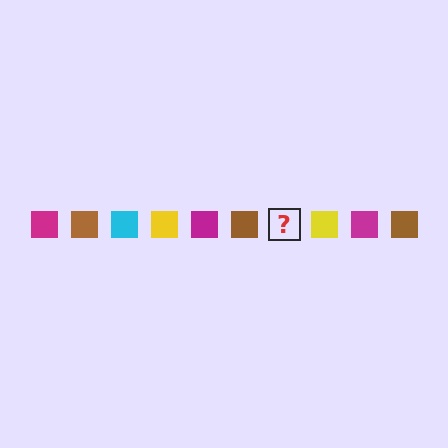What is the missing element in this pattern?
The missing element is a cyan square.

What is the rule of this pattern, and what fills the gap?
The rule is that the pattern cycles through magenta, brown, cyan, yellow squares. The gap should be filled with a cyan square.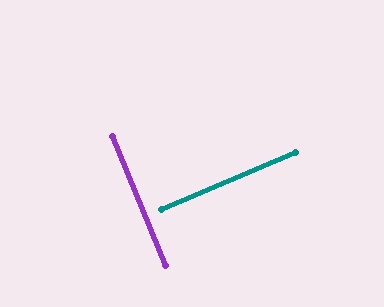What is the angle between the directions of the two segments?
Approximately 89 degrees.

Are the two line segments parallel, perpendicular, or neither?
Perpendicular — they meet at approximately 89°.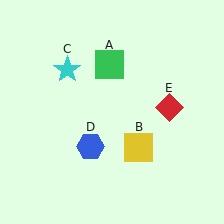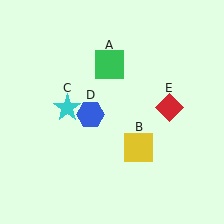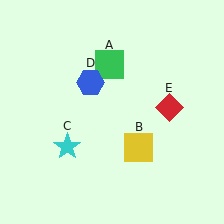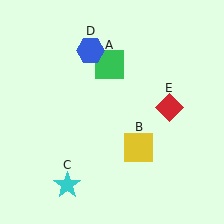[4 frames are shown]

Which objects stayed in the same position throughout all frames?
Green square (object A) and yellow square (object B) and red diamond (object E) remained stationary.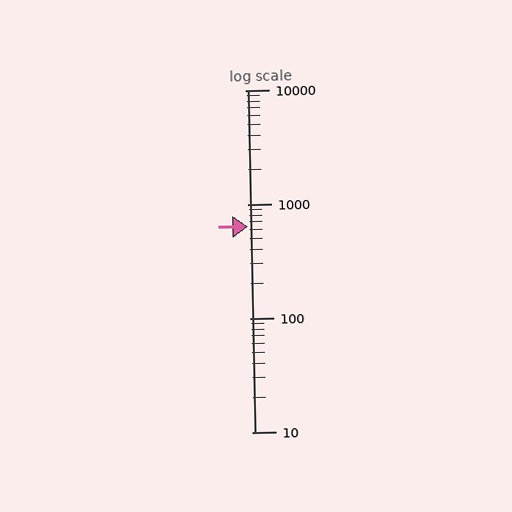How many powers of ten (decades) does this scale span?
The scale spans 3 decades, from 10 to 10000.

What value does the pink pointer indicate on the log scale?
The pointer indicates approximately 630.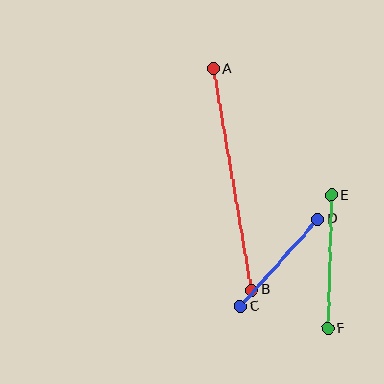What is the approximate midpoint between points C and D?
The midpoint is at approximately (279, 263) pixels.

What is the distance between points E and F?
The distance is approximately 133 pixels.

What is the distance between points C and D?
The distance is approximately 117 pixels.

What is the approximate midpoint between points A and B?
The midpoint is at approximately (233, 179) pixels.